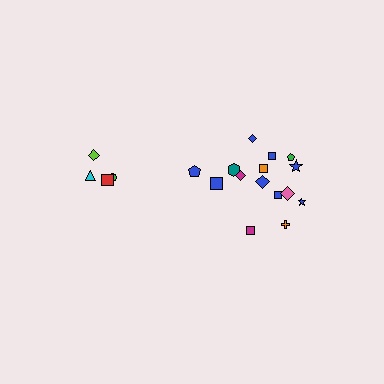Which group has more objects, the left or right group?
The right group.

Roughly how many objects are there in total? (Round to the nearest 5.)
Roughly 20 objects in total.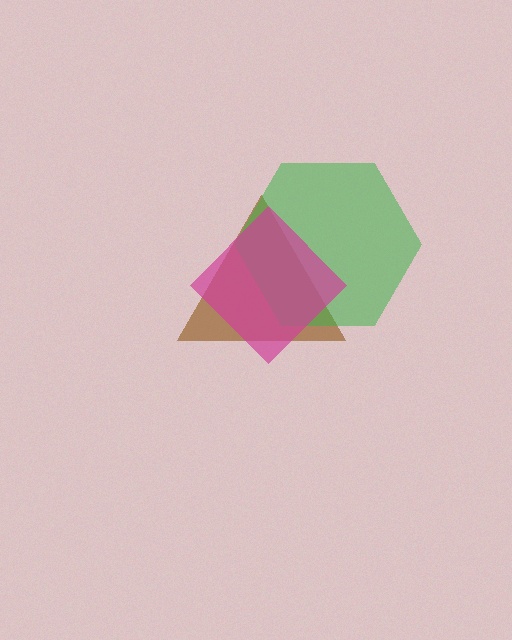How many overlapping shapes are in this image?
There are 3 overlapping shapes in the image.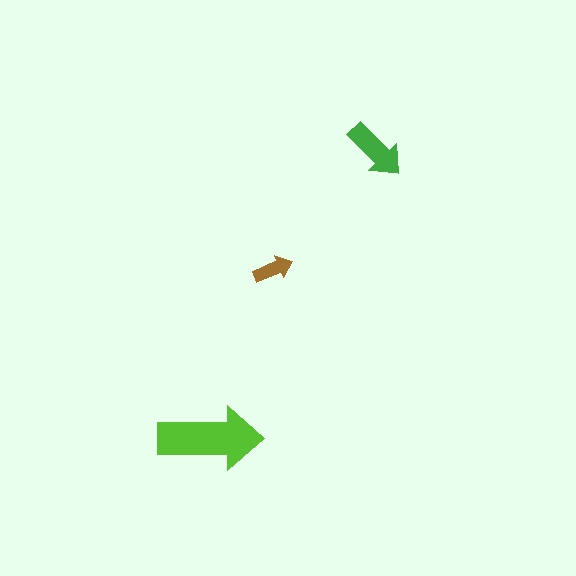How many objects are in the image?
There are 3 objects in the image.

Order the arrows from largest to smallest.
the lime one, the green one, the brown one.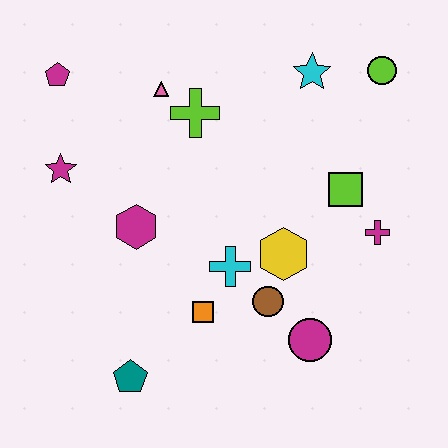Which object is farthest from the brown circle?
The magenta pentagon is farthest from the brown circle.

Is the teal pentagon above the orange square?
No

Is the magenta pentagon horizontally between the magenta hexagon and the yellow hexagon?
No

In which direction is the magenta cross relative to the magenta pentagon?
The magenta cross is to the right of the magenta pentagon.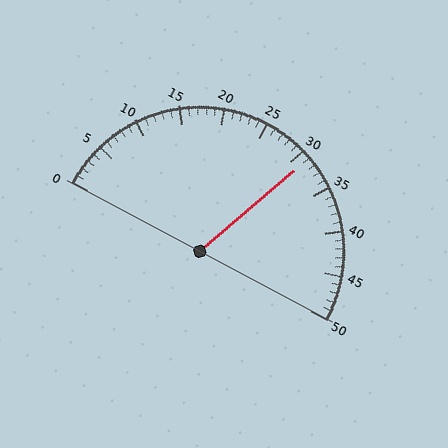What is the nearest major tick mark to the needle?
The nearest major tick mark is 30.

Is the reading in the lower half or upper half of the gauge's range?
The reading is in the upper half of the range (0 to 50).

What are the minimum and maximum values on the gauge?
The gauge ranges from 0 to 50.